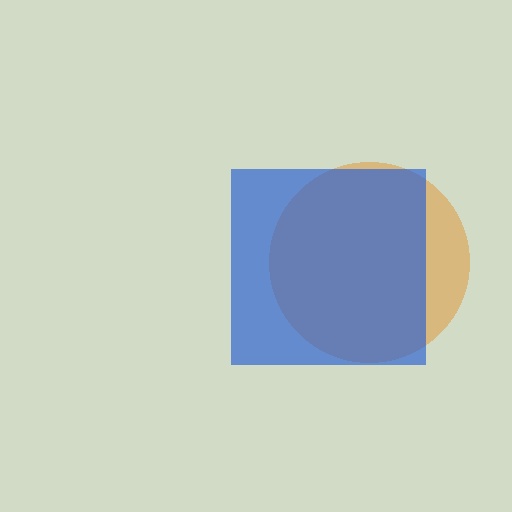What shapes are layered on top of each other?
The layered shapes are: an orange circle, a blue square.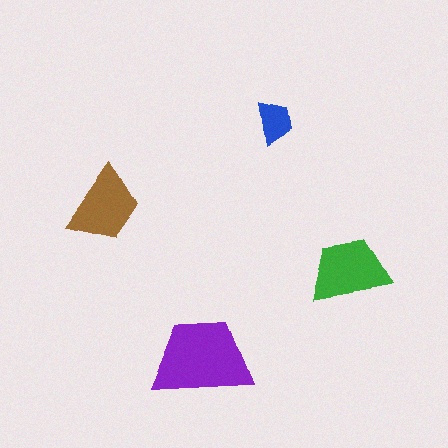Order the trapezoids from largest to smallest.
the purple one, the green one, the brown one, the blue one.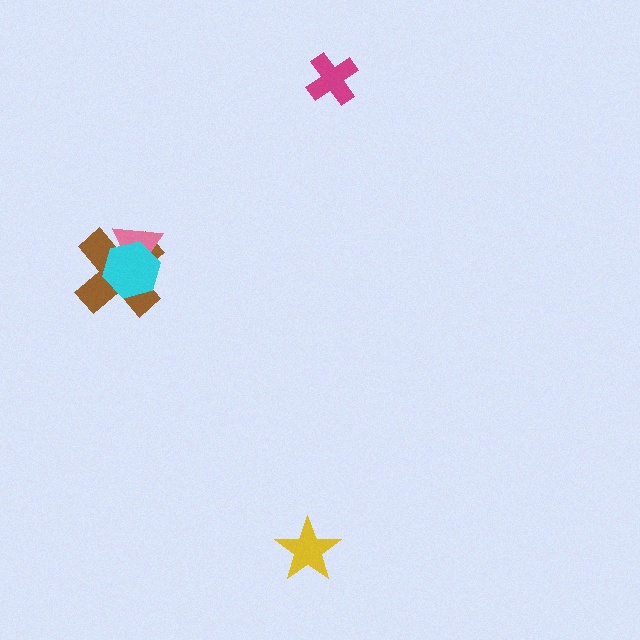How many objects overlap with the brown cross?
2 objects overlap with the brown cross.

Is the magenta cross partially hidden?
No, no other shape covers it.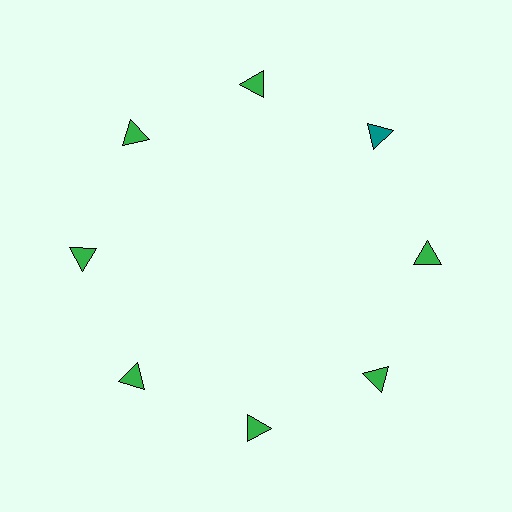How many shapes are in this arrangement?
There are 8 shapes arranged in a ring pattern.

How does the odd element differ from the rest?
It has a different color: teal instead of green.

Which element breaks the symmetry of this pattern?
The teal triangle at roughly the 2 o'clock position breaks the symmetry. All other shapes are green triangles.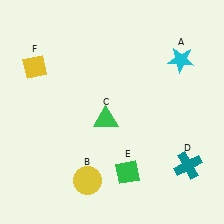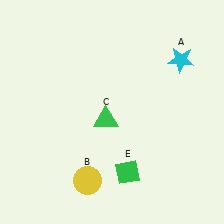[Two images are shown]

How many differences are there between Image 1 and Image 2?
There are 2 differences between the two images.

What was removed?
The teal cross (D), the yellow diamond (F) were removed in Image 2.